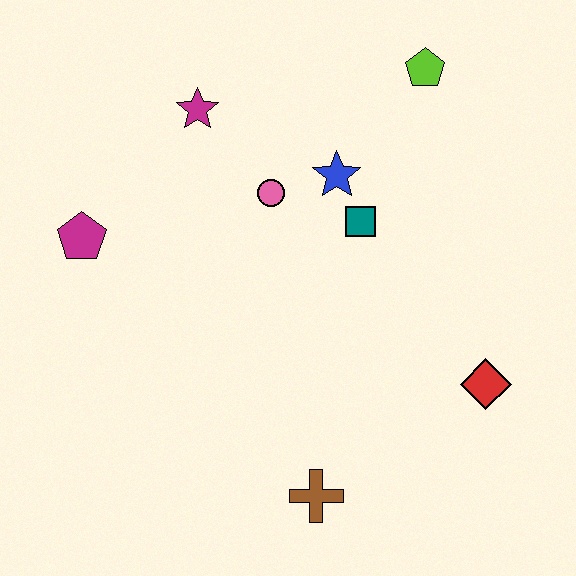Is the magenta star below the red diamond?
No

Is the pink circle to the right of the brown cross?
No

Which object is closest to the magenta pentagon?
The magenta star is closest to the magenta pentagon.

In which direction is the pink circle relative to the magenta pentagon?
The pink circle is to the right of the magenta pentagon.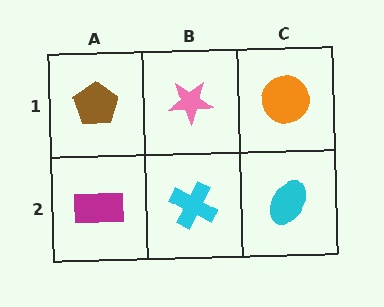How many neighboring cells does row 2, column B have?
3.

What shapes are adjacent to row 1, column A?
A magenta rectangle (row 2, column A), a pink star (row 1, column B).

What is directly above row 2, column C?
An orange circle.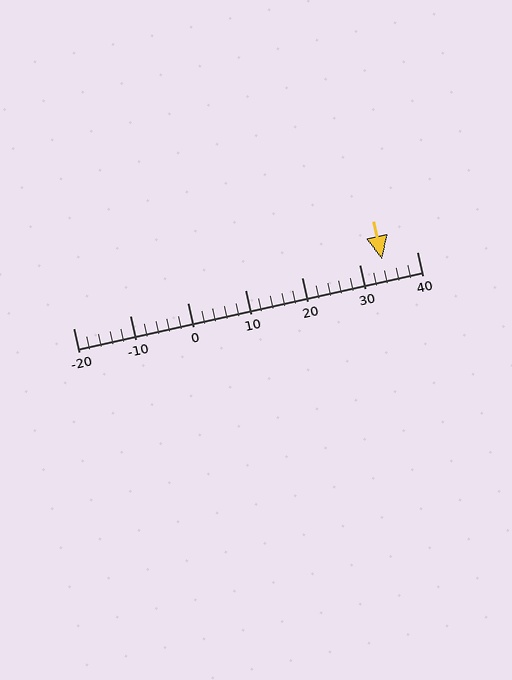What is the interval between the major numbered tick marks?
The major tick marks are spaced 10 units apart.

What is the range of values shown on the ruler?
The ruler shows values from -20 to 40.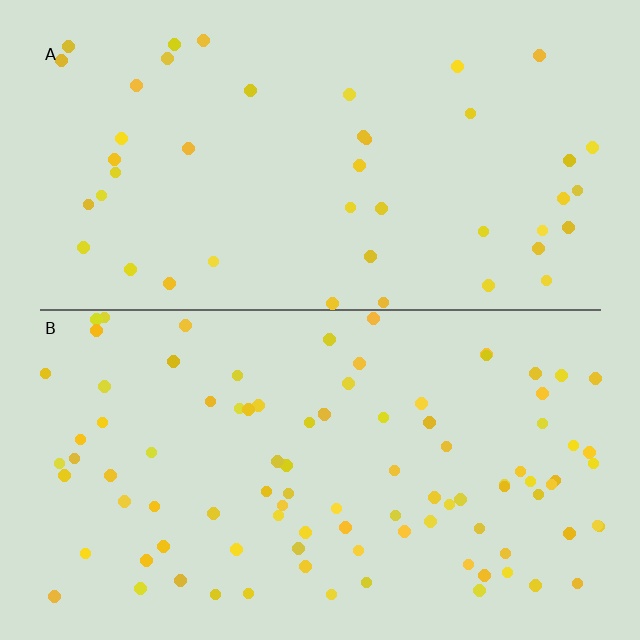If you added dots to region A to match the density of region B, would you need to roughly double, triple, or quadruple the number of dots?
Approximately double.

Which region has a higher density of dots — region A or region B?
B (the bottom).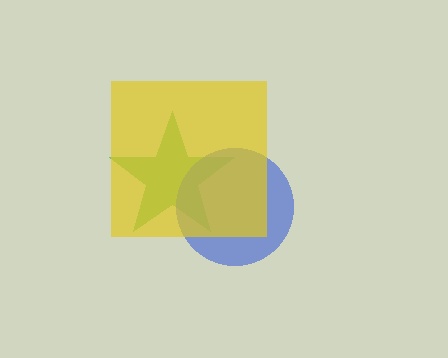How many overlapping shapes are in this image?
There are 3 overlapping shapes in the image.